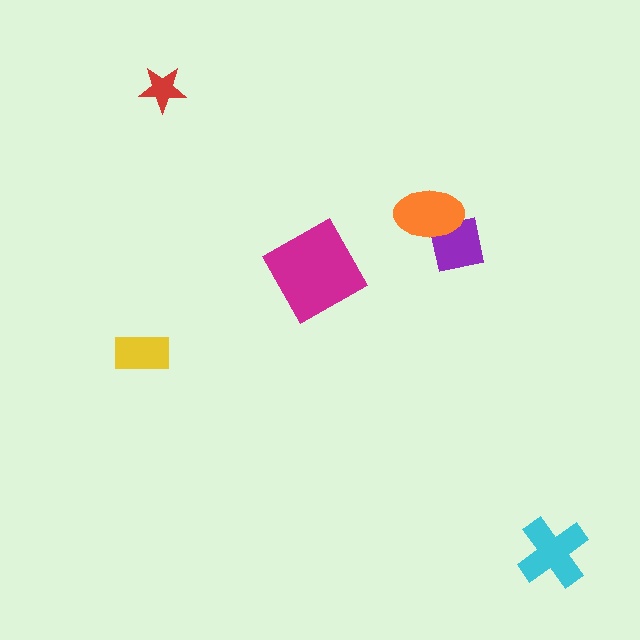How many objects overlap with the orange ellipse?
1 object overlaps with the orange ellipse.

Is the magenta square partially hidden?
No, no other shape covers it.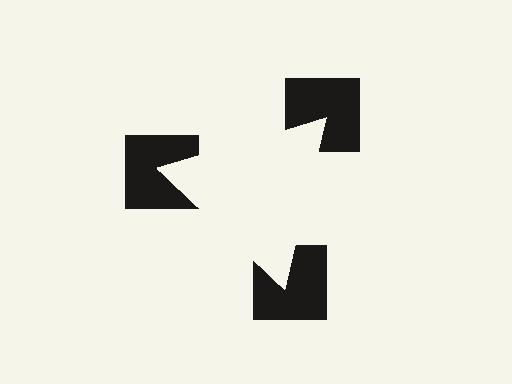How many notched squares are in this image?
There are 3 — one at each vertex of the illusory triangle.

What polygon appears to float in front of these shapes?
An illusory triangle — its edges are inferred from the aligned wedge cuts in the notched squares, not physically drawn.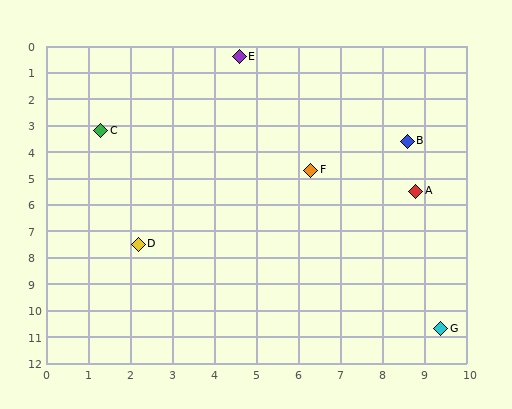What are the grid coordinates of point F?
Point F is at approximately (6.3, 4.7).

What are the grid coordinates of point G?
Point G is at approximately (9.4, 10.7).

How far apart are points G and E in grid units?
Points G and E are about 11.4 grid units apart.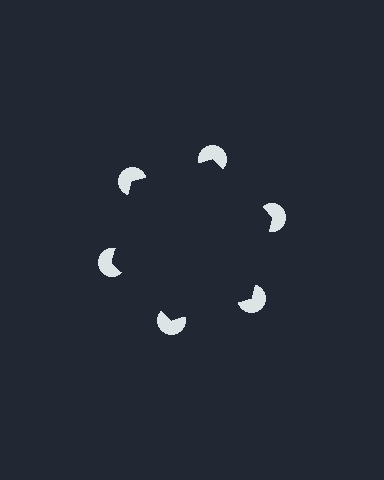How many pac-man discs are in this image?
There are 6 — one at each vertex of the illusory hexagon.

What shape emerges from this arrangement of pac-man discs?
An illusory hexagon — its edges are inferred from the aligned wedge cuts in the pac-man discs, not physically drawn.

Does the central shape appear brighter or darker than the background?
It typically appears slightly darker than the background, even though no actual brightness change is drawn.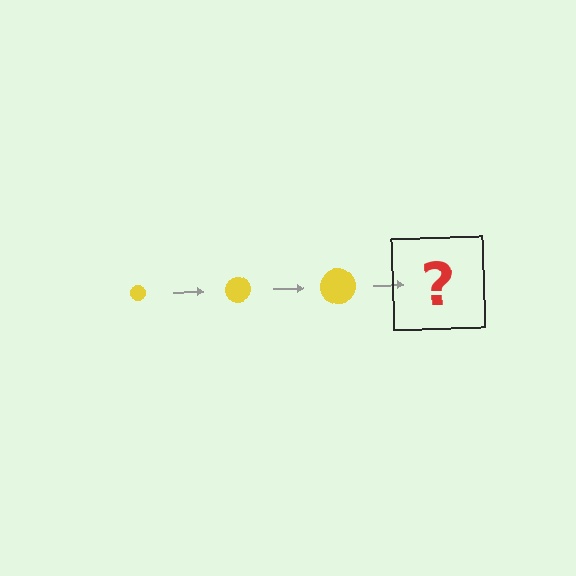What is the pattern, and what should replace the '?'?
The pattern is that the circle gets progressively larger each step. The '?' should be a yellow circle, larger than the previous one.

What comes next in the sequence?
The next element should be a yellow circle, larger than the previous one.